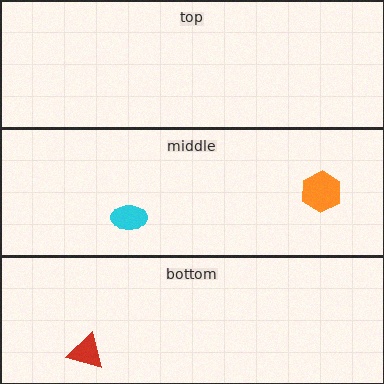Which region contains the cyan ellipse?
The middle region.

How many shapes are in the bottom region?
1.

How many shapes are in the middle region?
2.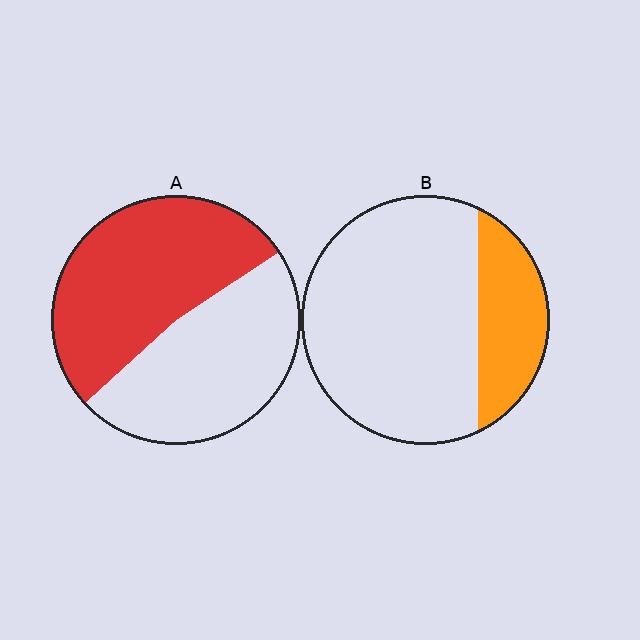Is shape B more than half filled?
No.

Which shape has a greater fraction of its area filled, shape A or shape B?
Shape A.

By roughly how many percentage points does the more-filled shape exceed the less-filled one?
By roughly 30 percentage points (A over B).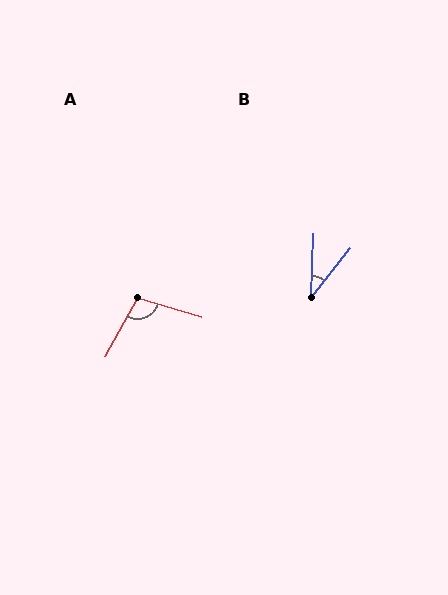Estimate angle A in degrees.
Approximately 103 degrees.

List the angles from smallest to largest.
B (36°), A (103°).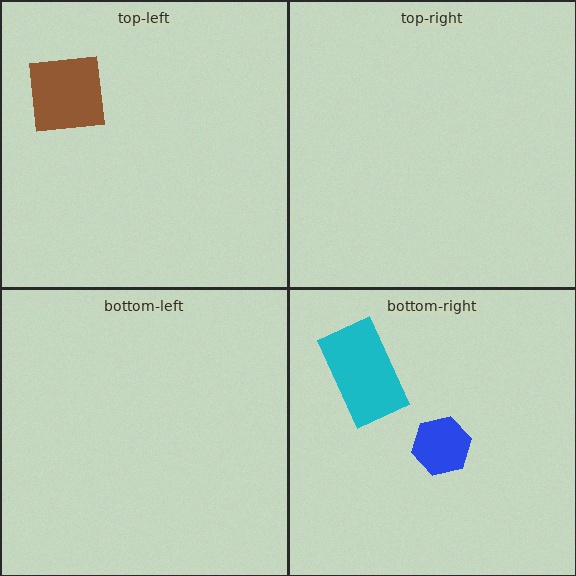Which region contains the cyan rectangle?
The bottom-right region.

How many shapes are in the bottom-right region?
2.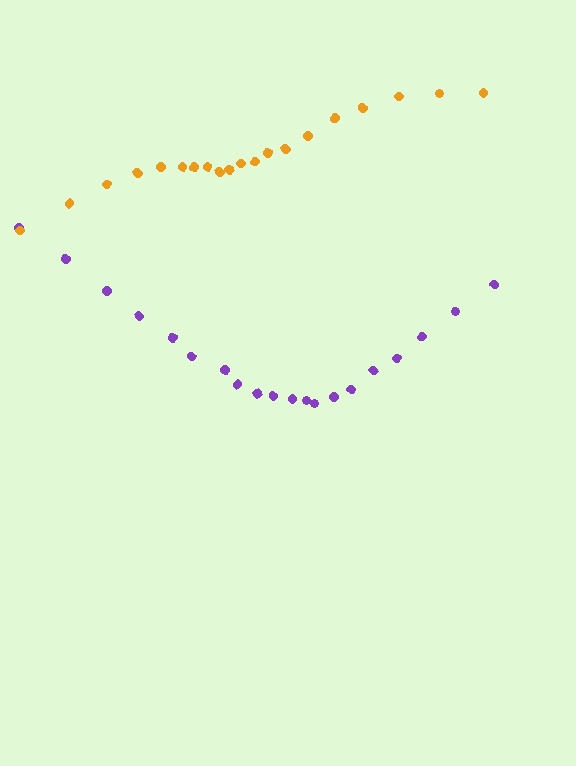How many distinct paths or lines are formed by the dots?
There are 2 distinct paths.